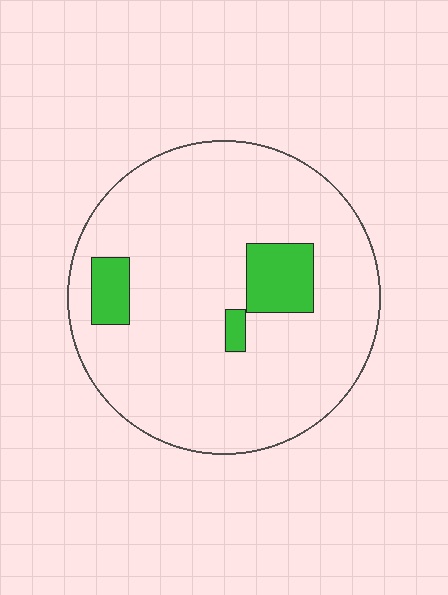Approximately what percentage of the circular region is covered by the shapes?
Approximately 10%.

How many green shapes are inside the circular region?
3.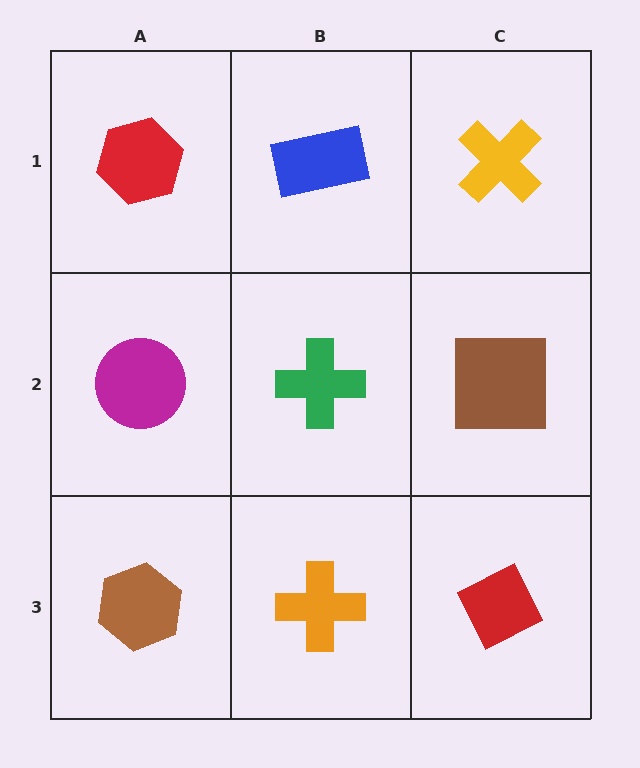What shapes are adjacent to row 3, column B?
A green cross (row 2, column B), a brown hexagon (row 3, column A), a red diamond (row 3, column C).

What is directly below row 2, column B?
An orange cross.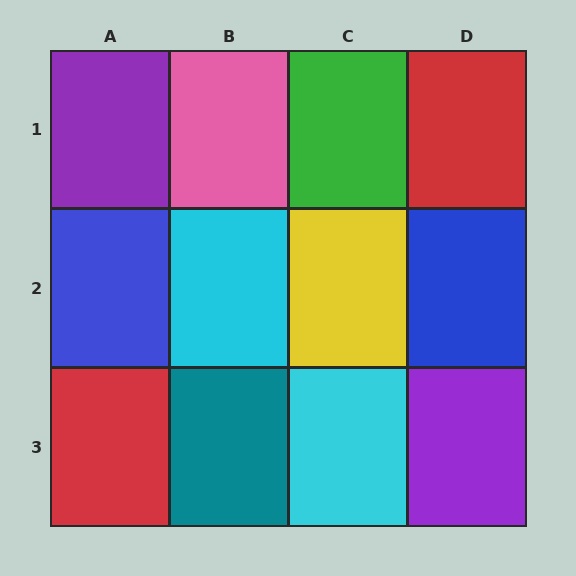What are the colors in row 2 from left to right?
Blue, cyan, yellow, blue.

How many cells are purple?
2 cells are purple.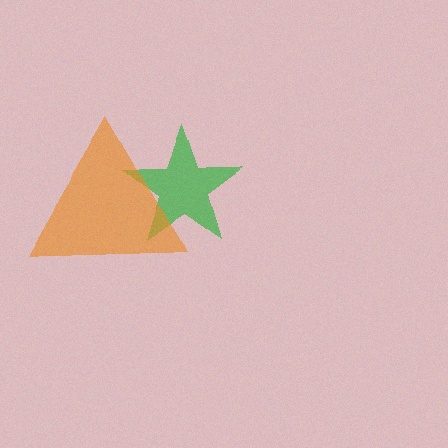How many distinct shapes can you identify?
There are 2 distinct shapes: a green star, an orange triangle.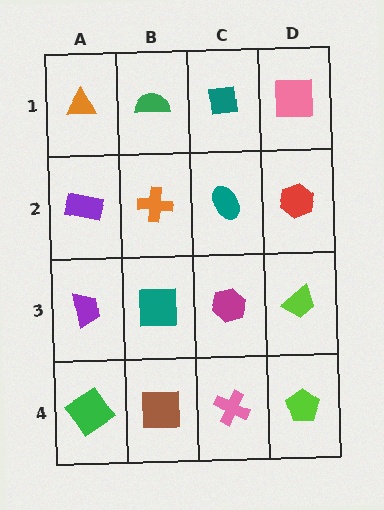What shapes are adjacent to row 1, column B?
An orange cross (row 2, column B), an orange triangle (row 1, column A), a teal square (row 1, column C).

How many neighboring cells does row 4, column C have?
3.